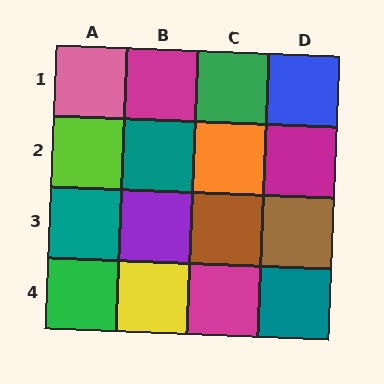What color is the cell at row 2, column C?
Orange.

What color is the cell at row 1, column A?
Pink.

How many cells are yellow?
1 cell is yellow.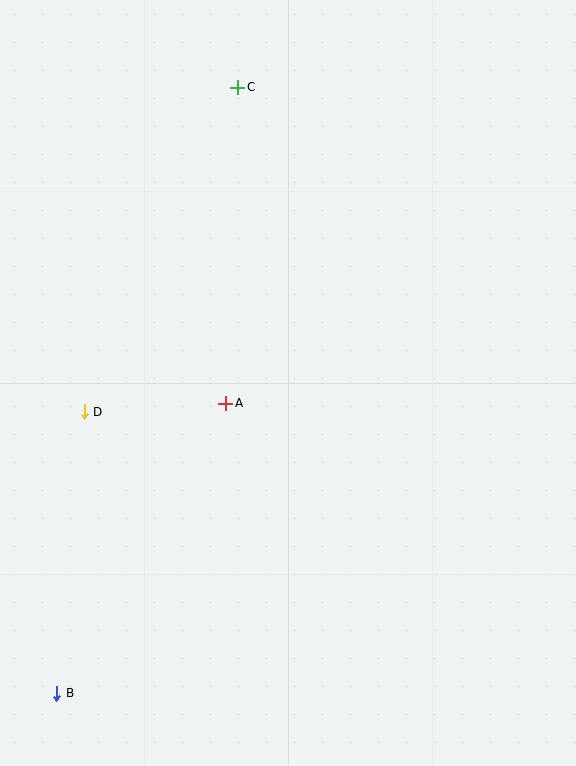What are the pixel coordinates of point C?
Point C is at (238, 87).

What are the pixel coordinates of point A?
Point A is at (226, 403).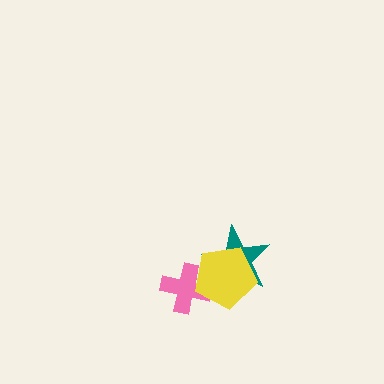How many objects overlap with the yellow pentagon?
2 objects overlap with the yellow pentagon.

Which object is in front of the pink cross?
The yellow pentagon is in front of the pink cross.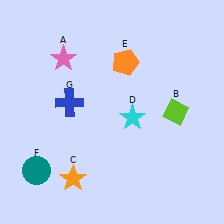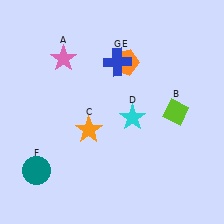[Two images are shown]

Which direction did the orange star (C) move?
The orange star (C) moved up.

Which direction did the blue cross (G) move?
The blue cross (G) moved right.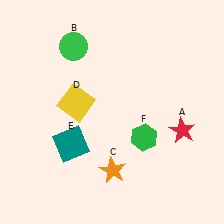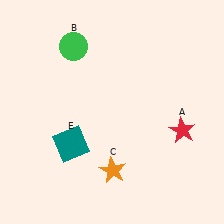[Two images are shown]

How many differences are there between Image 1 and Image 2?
There are 2 differences between the two images.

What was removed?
The green hexagon (F), the yellow square (D) were removed in Image 2.